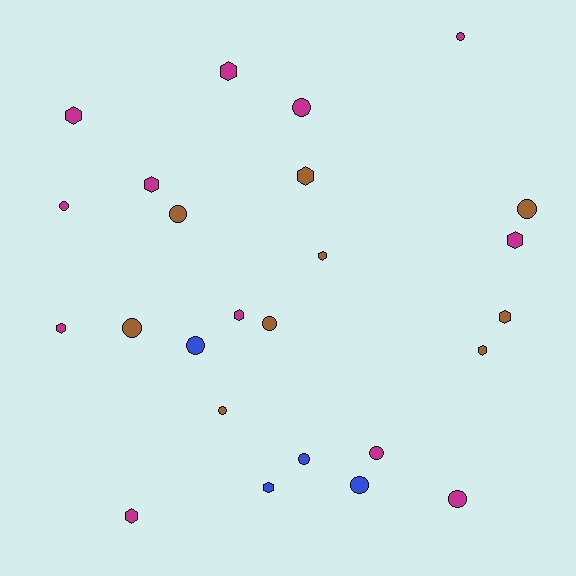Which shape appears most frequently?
Circle, with 13 objects.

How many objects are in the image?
There are 25 objects.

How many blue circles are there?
There are 3 blue circles.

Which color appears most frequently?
Magenta, with 12 objects.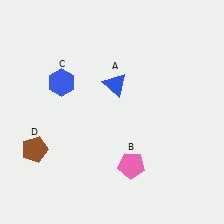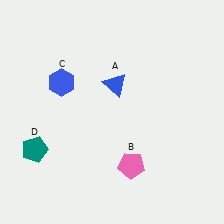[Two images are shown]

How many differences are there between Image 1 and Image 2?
There is 1 difference between the two images.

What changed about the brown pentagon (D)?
In Image 1, D is brown. In Image 2, it changed to teal.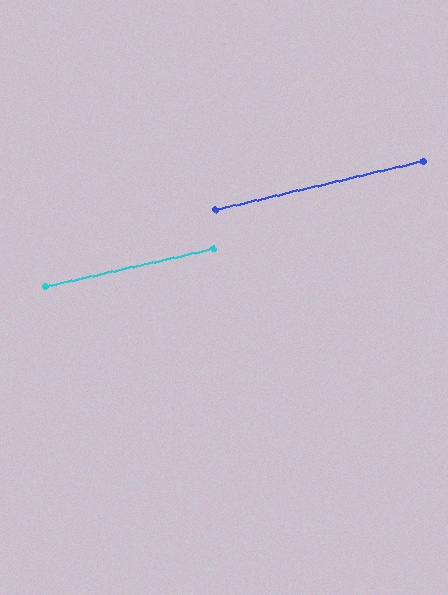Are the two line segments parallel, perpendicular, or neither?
Parallel — their directions differ by only 0.5°.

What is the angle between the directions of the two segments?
Approximately 1 degree.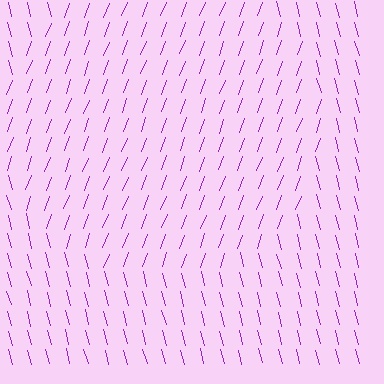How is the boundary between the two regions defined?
The boundary is defined purely by a change in line orientation (approximately 35 degrees difference). All lines are the same color and thickness.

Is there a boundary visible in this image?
Yes, there is a texture boundary formed by a change in line orientation.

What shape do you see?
I see a circle.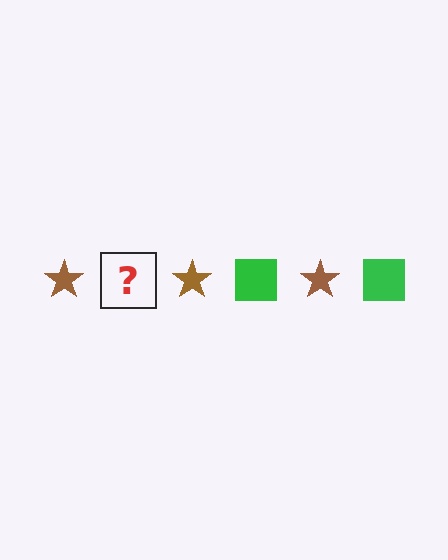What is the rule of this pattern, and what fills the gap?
The rule is that the pattern alternates between brown star and green square. The gap should be filled with a green square.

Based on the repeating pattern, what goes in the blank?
The blank should be a green square.